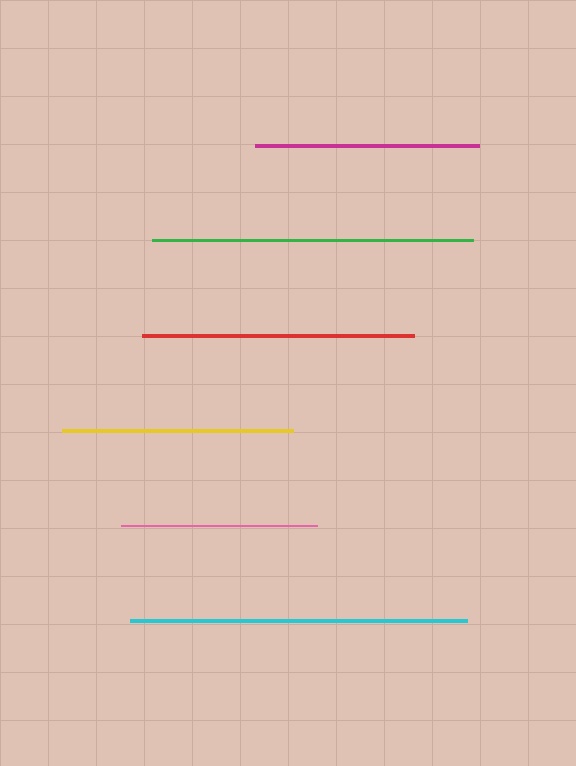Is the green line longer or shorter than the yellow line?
The green line is longer than the yellow line.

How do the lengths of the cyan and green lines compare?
The cyan and green lines are approximately the same length.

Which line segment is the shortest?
The pink line is the shortest at approximately 196 pixels.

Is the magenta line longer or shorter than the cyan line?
The cyan line is longer than the magenta line.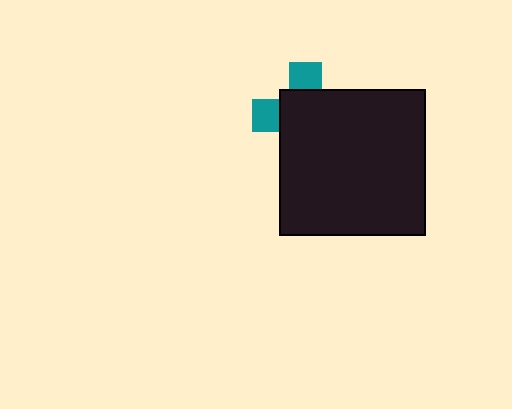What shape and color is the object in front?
The object in front is a black square.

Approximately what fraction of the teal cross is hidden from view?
Roughly 70% of the teal cross is hidden behind the black square.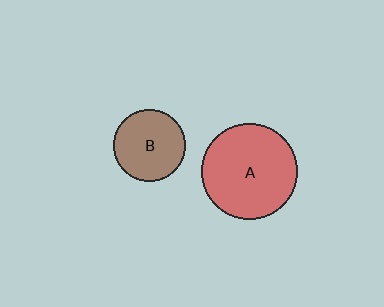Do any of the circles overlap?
No, none of the circles overlap.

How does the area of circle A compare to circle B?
Approximately 1.8 times.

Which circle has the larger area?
Circle A (red).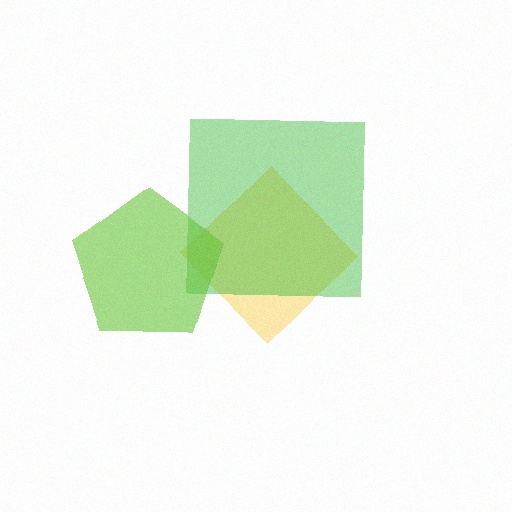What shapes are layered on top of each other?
The layered shapes are: a yellow diamond, a green square, a lime pentagon.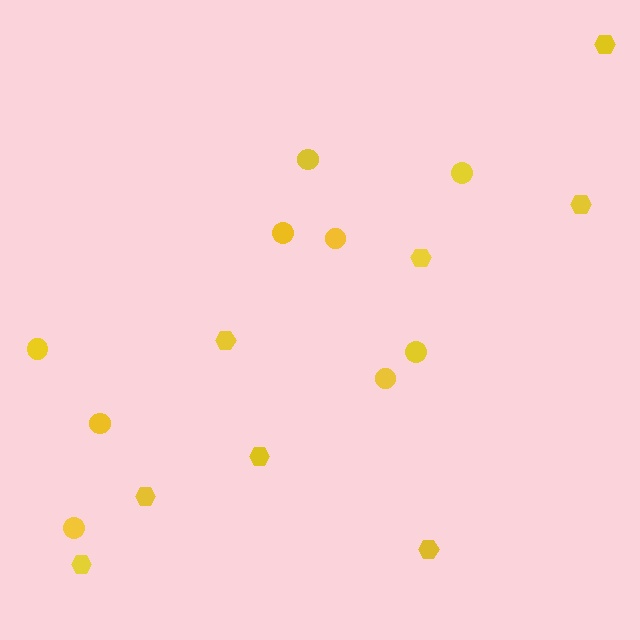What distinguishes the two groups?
There are 2 groups: one group of hexagons (8) and one group of circles (9).